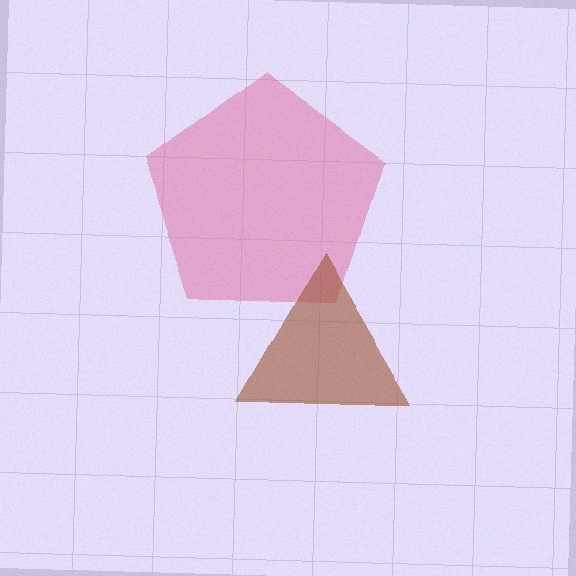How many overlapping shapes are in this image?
There are 2 overlapping shapes in the image.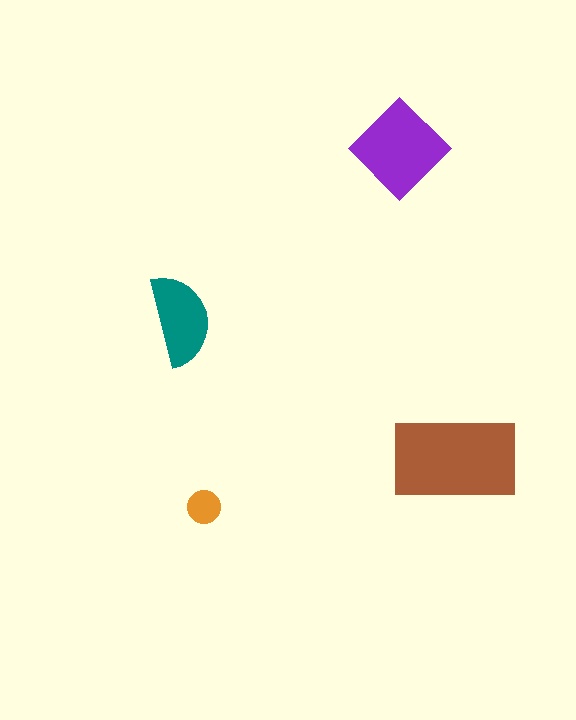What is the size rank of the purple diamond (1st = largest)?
2nd.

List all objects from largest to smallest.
The brown rectangle, the purple diamond, the teal semicircle, the orange circle.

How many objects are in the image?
There are 4 objects in the image.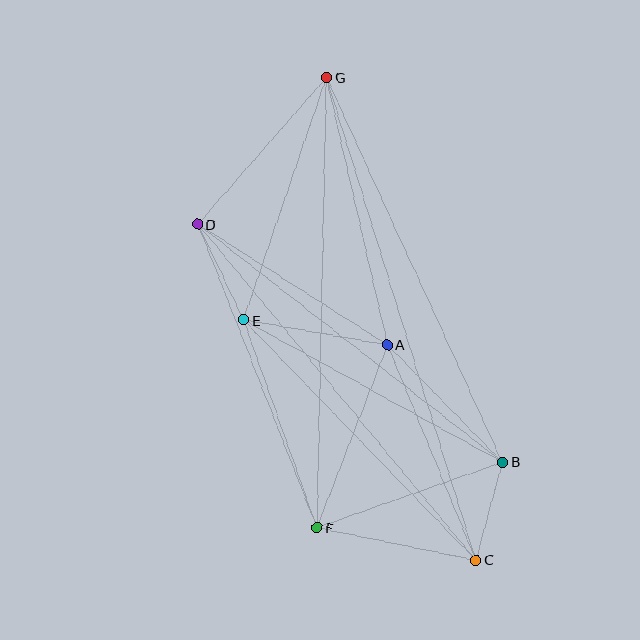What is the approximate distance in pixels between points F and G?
The distance between F and G is approximately 451 pixels.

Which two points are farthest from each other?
Points C and G are farthest from each other.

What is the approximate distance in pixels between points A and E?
The distance between A and E is approximately 146 pixels.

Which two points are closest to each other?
Points B and C are closest to each other.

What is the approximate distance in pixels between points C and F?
The distance between C and F is approximately 162 pixels.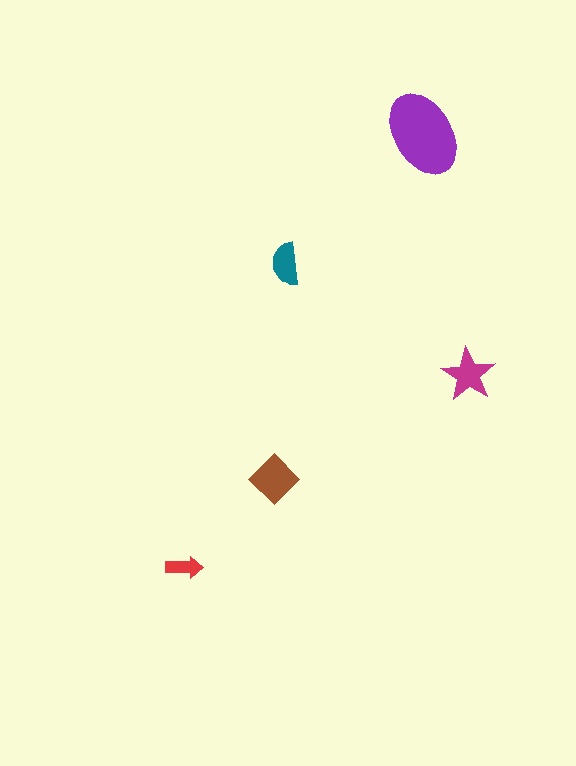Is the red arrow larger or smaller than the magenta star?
Smaller.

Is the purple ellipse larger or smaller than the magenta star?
Larger.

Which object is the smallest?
The red arrow.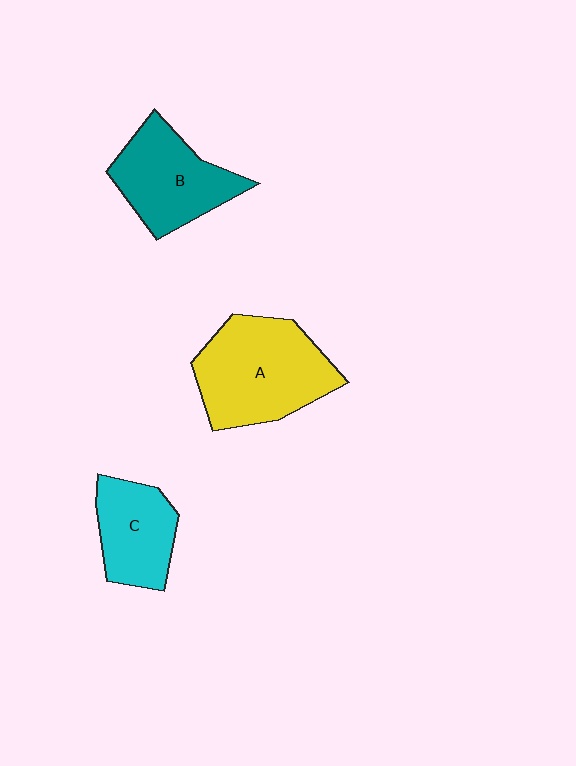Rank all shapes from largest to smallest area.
From largest to smallest: A (yellow), B (teal), C (cyan).